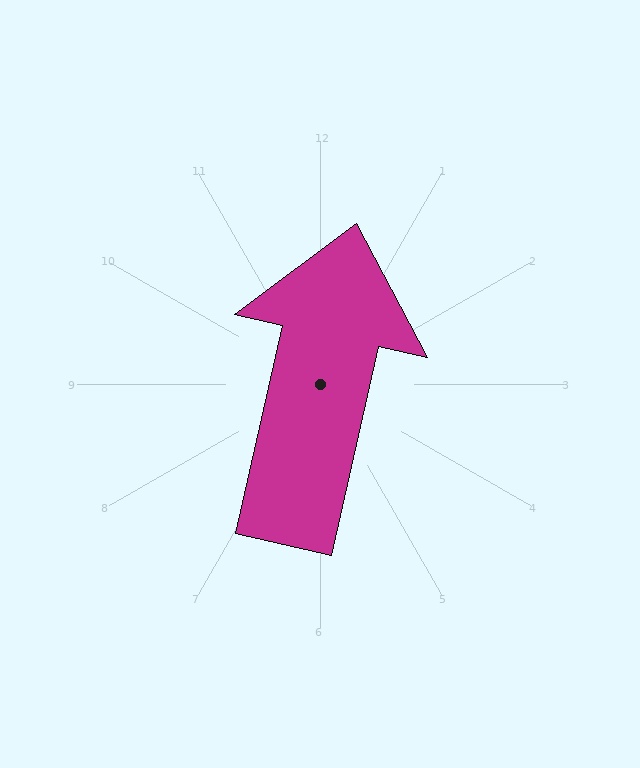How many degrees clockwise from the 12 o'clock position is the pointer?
Approximately 13 degrees.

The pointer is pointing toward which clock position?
Roughly 12 o'clock.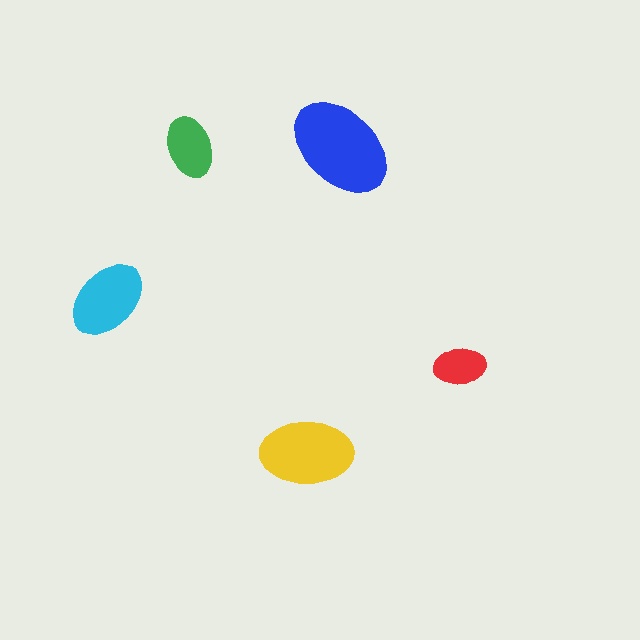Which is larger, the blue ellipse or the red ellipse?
The blue one.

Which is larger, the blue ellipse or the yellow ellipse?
The blue one.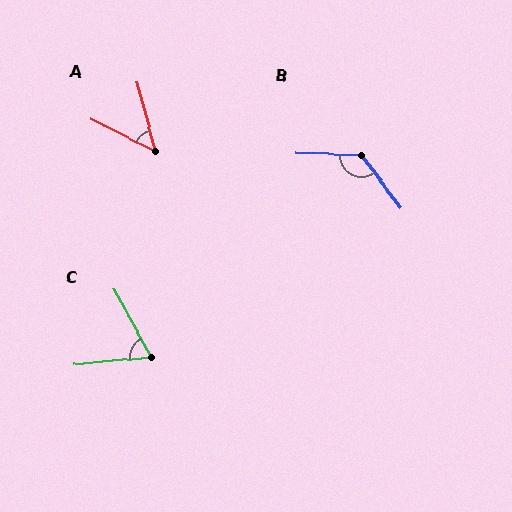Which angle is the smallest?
A, at approximately 49 degrees.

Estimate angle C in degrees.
Approximately 67 degrees.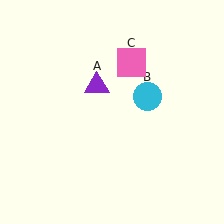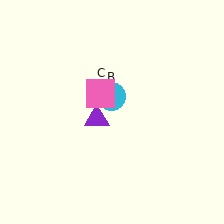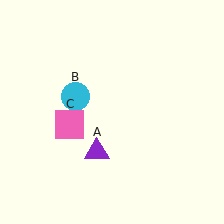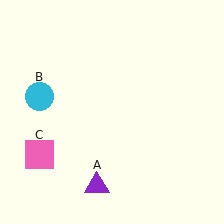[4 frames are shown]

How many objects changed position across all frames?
3 objects changed position: purple triangle (object A), cyan circle (object B), pink square (object C).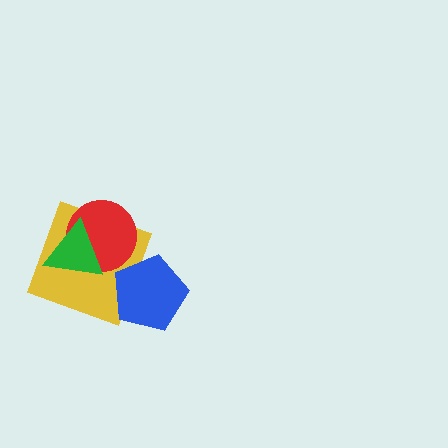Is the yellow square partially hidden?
Yes, it is partially covered by another shape.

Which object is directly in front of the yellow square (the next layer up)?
The red circle is directly in front of the yellow square.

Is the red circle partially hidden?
Yes, it is partially covered by another shape.